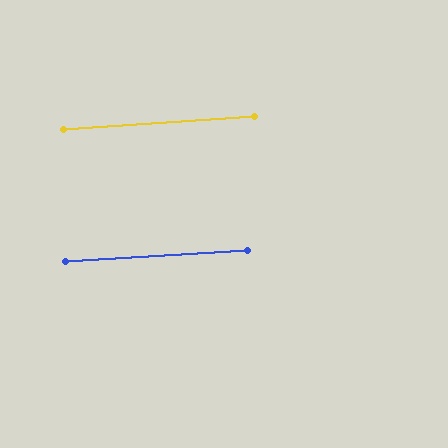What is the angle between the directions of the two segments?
Approximately 0 degrees.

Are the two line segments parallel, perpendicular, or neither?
Parallel — their directions differ by only 0.4°.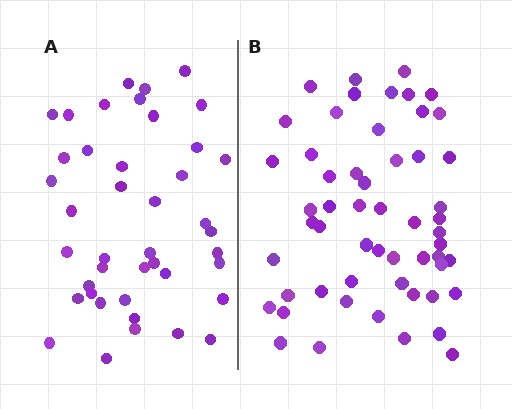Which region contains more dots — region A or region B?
Region B (the right region) has more dots.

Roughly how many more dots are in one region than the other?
Region B has approximately 15 more dots than region A.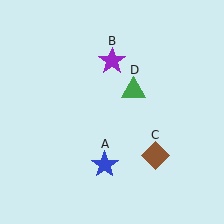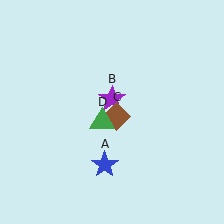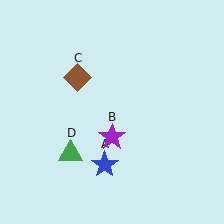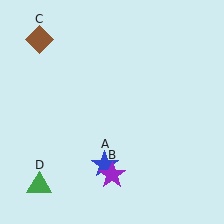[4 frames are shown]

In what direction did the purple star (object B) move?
The purple star (object B) moved down.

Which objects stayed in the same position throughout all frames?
Blue star (object A) remained stationary.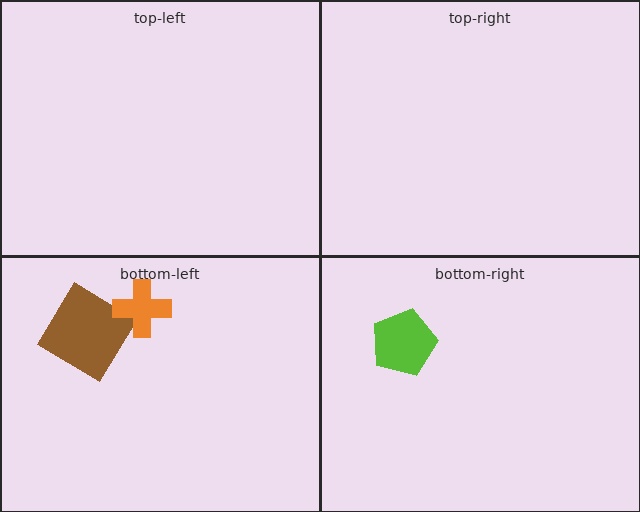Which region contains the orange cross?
The bottom-left region.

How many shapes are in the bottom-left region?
2.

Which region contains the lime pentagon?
The bottom-right region.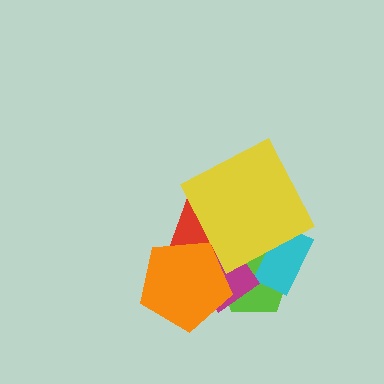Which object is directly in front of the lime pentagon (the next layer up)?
The cyan rectangle is directly in front of the lime pentagon.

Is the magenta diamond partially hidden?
Yes, it is partially covered by another shape.